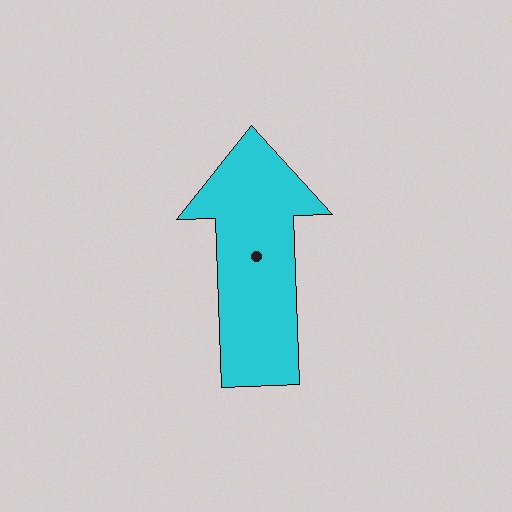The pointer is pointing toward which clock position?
Roughly 12 o'clock.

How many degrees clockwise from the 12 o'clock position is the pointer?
Approximately 358 degrees.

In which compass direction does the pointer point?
North.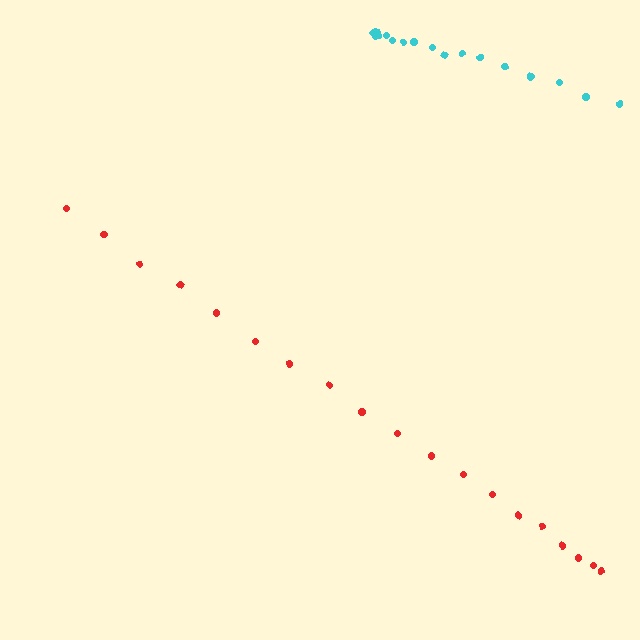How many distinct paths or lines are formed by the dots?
There are 2 distinct paths.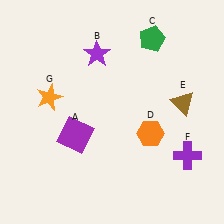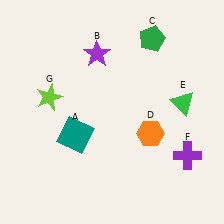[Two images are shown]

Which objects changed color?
A changed from purple to teal. E changed from brown to green. G changed from orange to lime.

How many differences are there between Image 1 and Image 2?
There are 3 differences between the two images.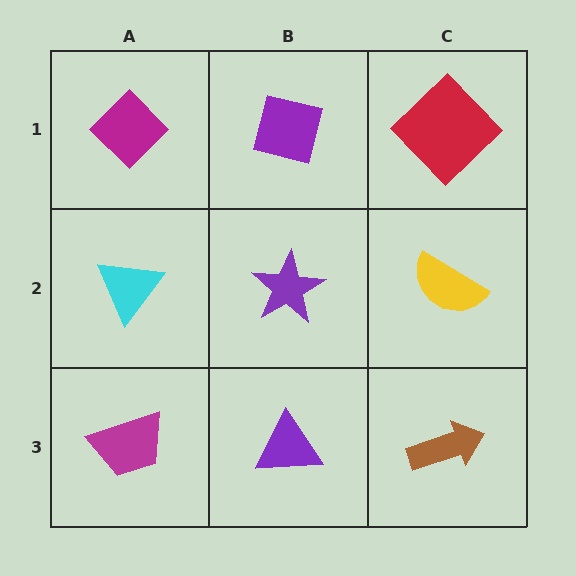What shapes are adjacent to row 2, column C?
A red diamond (row 1, column C), a brown arrow (row 3, column C), a purple star (row 2, column B).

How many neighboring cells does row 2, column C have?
3.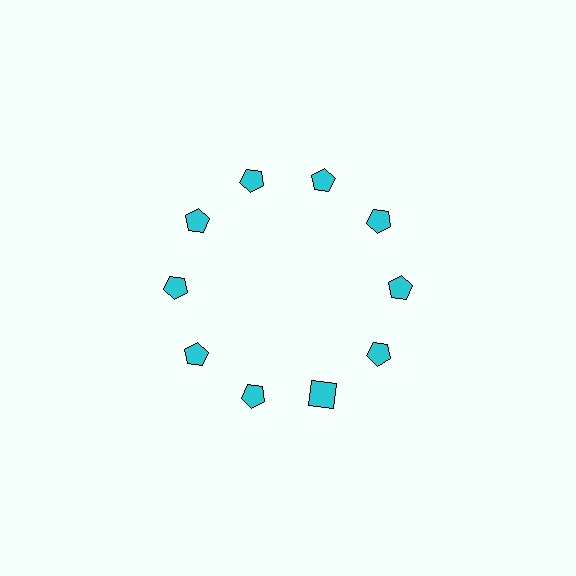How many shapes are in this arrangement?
There are 10 shapes arranged in a ring pattern.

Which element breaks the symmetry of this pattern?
The cyan square at roughly the 5 o'clock position breaks the symmetry. All other shapes are cyan pentagons.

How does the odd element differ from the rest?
It has a different shape: square instead of pentagon.